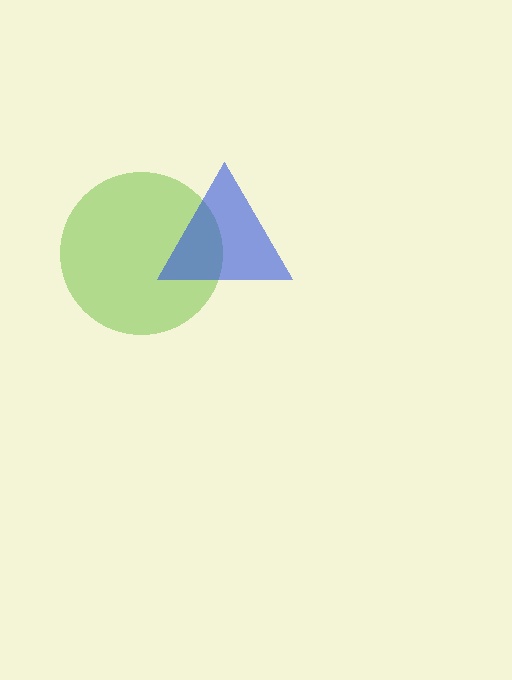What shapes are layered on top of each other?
The layered shapes are: a lime circle, a blue triangle.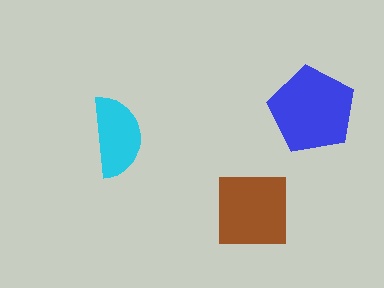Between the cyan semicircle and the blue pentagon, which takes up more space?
The blue pentagon.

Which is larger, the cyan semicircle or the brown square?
The brown square.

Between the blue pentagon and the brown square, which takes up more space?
The blue pentagon.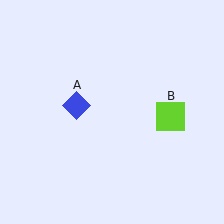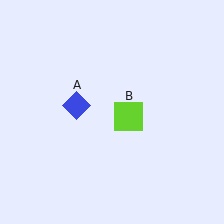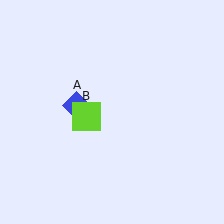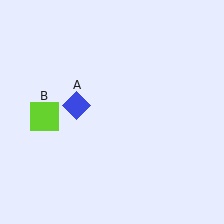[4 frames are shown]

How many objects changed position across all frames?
1 object changed position: lime square (object B).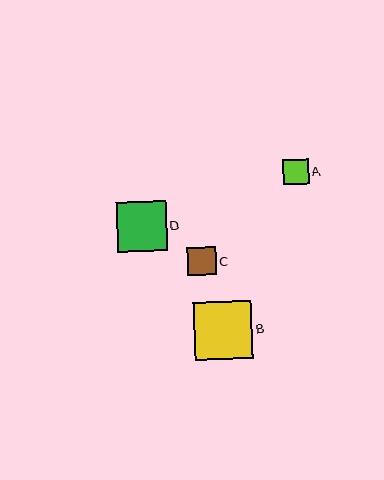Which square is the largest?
Square B is the largest with a size of approximately 58 pixels.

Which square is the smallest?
Square A is the smallest with a size of approximately 26 pixels.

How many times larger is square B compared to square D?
Square B is approximately 1.2 times the size of square D.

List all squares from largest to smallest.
From largest to smallest: B, D, C, A.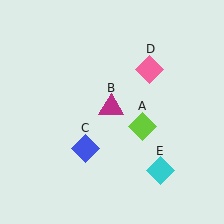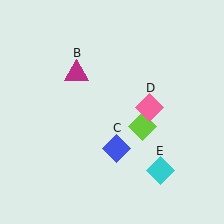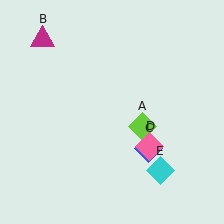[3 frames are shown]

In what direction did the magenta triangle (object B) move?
The magenta triangle (object B) moved up and to the left.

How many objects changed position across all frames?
3 objects changed position: magenta triangle (object B), blue diamond (object C), pink diamond (object D).